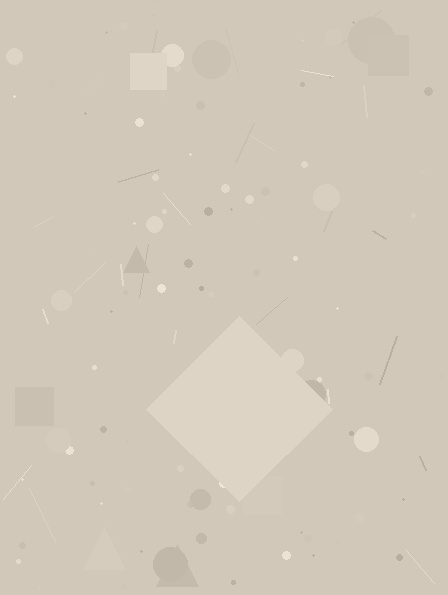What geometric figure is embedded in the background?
A diamond is embedded in the background.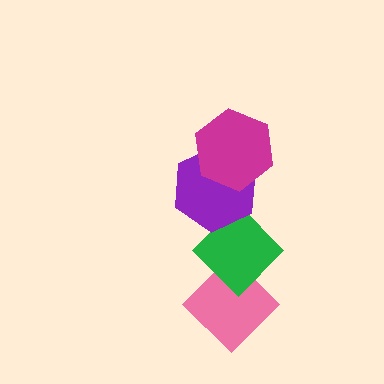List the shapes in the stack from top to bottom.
From top to bottom: the magenta hexagon, the purple hexagon, the green diamond, the pink diamond.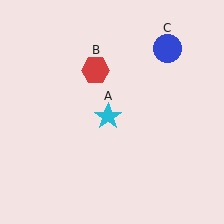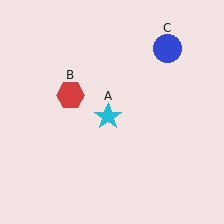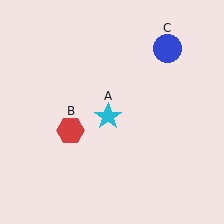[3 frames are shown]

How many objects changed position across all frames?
1 object changed position: red hexagon (object B).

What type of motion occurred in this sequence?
The red hexagon (object B) rotated counterclockwise around the center of the scene.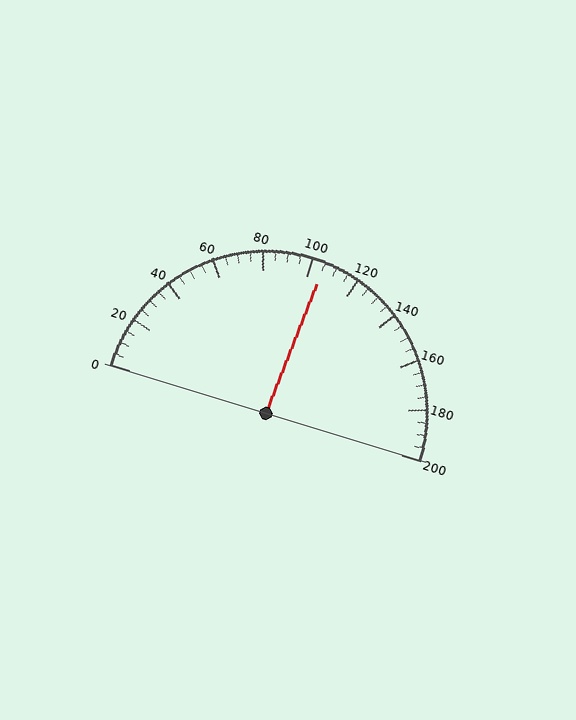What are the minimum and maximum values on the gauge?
The gauge ranges from 0 to 200.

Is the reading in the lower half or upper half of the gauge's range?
The reading is in the upper half of the range (0 to 200).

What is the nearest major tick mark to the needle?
The nearest major tick mark is 100.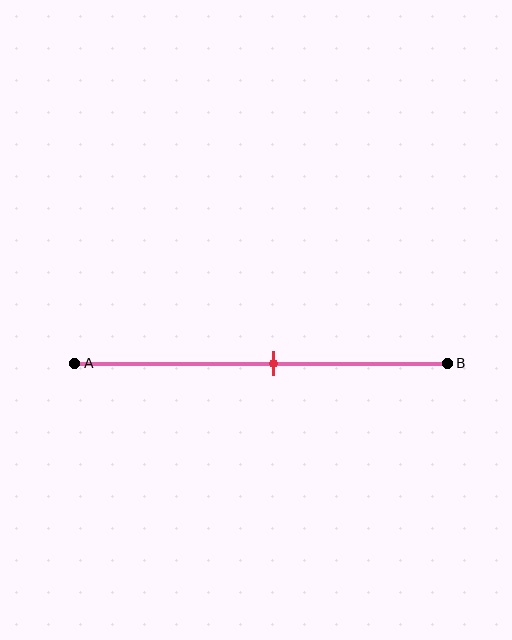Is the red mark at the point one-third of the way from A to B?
No, the mark is at about 55% from A, not at the 33% one-third point.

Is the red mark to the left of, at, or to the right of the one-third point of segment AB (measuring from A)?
The red mark is to the right of the one-third point of segment AB.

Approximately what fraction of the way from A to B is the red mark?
The red mark is approximately 55% of the way from A to B.